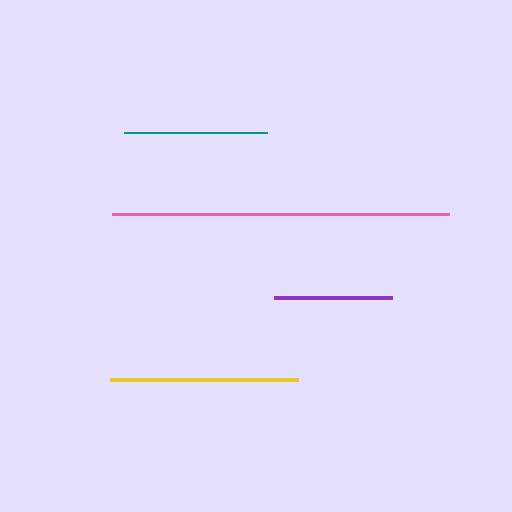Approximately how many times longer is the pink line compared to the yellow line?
The pink line is approximately 1.8 times the length of the yellow line.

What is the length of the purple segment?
The purple segment is approximately 117 pixels long.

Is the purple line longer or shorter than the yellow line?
The yellow line is longer than the purple line.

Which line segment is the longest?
The pink line is the longest at approximately 337 pixels.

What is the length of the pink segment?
The pink segment is approximately 337 pixels long.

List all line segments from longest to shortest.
From longest to shortest: pink, yellow, teal, purple.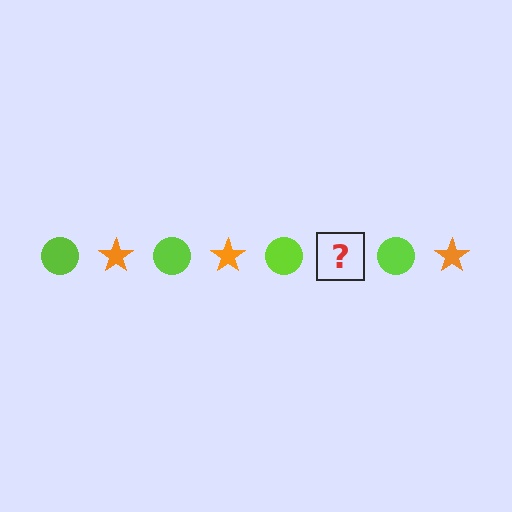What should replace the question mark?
The question mark should be replaced with an orange star.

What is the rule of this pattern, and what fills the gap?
The rule is that the pattern alternates between lime circle and orange star. The gap should be filled with an orange star.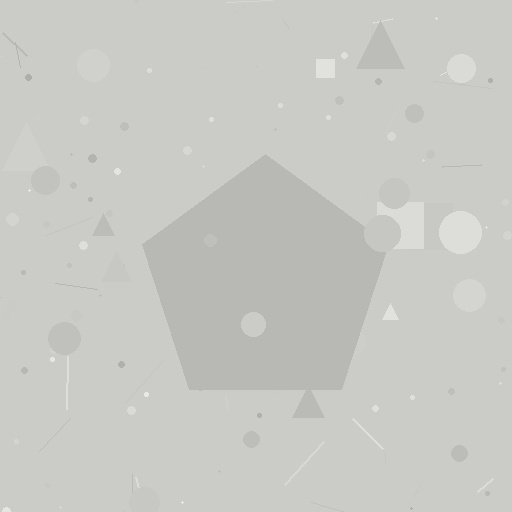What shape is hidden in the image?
A pentagon is hidden in the image.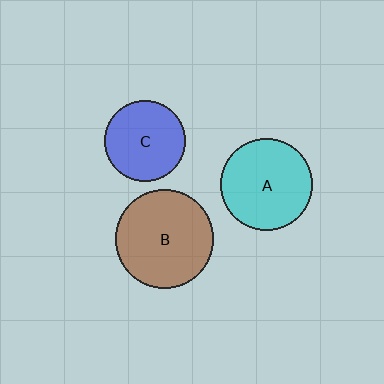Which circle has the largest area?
Circle B (brown).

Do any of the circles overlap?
No, none of the circles overlap.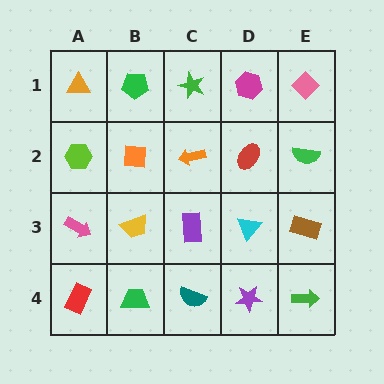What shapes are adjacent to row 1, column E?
A green semicircle (row 2, column E), a magenta hexagon (row 1, column D).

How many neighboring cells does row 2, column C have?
4.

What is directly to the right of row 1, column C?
A magenta hexagon.